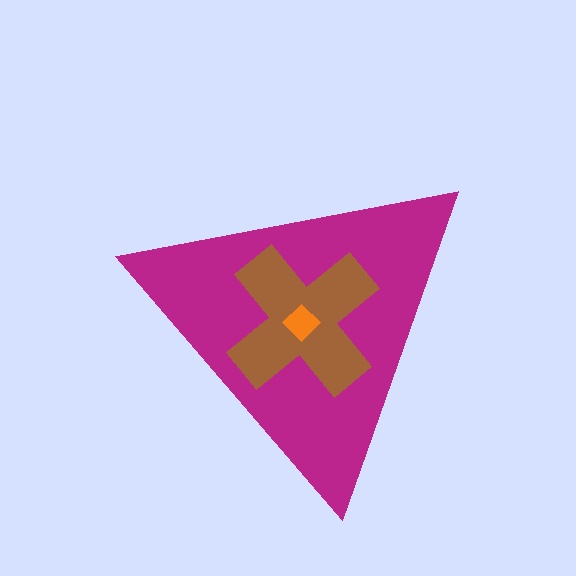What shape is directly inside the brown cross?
The orange diamond.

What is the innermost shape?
The orange diamond.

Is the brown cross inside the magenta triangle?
Yes.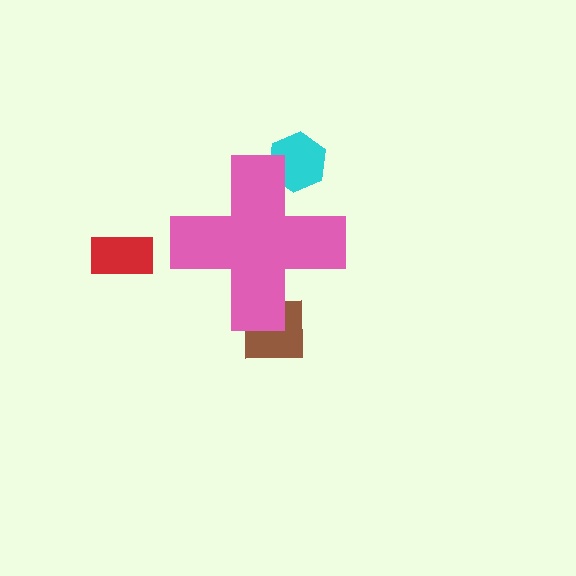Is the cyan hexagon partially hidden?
Yes, the cyan hexagon is partially hidden behind the pink cross.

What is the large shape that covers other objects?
A pink cross.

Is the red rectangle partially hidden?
No, the red rectangle is fully visible.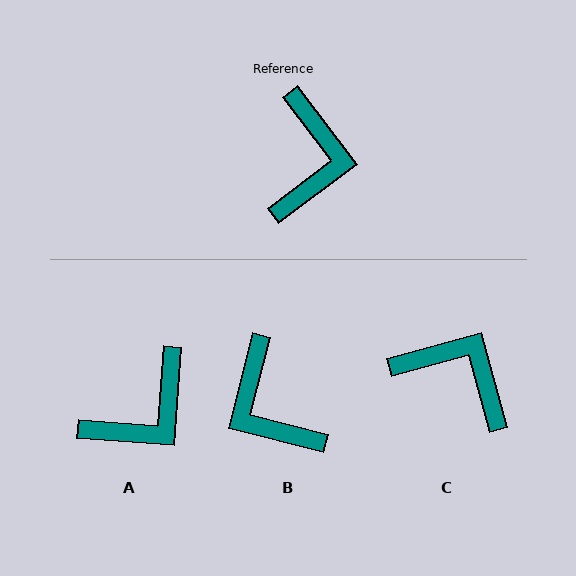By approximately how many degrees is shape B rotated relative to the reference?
Approximately 141 degrees clockwise.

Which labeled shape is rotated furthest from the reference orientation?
B, about 141 degrees away.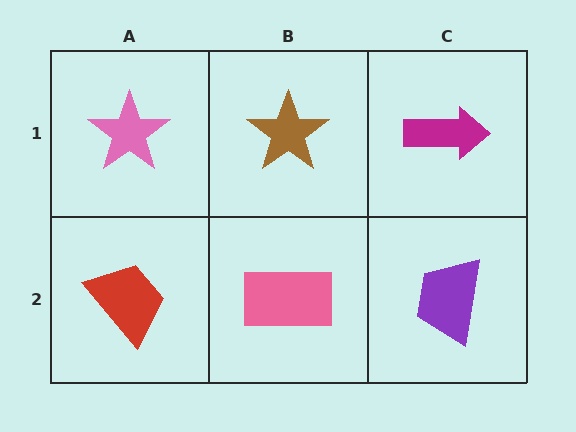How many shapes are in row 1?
3 shapes.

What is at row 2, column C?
A purple trapezoid.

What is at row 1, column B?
A brown star.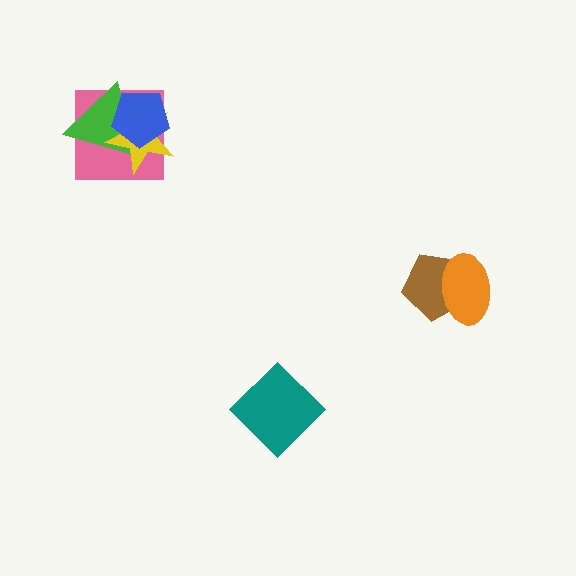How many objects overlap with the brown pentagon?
1 object overlaps with the brown pentagon.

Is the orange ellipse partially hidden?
No, no other shape covers it.